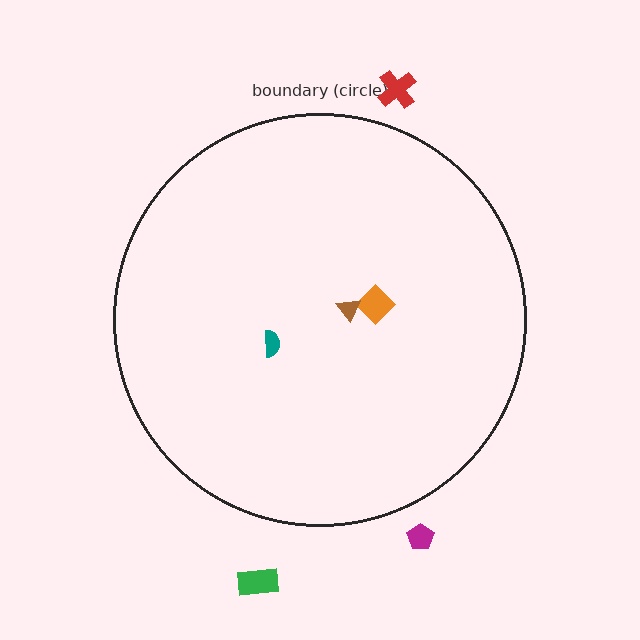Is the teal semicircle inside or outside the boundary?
Inside.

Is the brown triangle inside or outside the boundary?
Inside.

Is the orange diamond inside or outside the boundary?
Inside.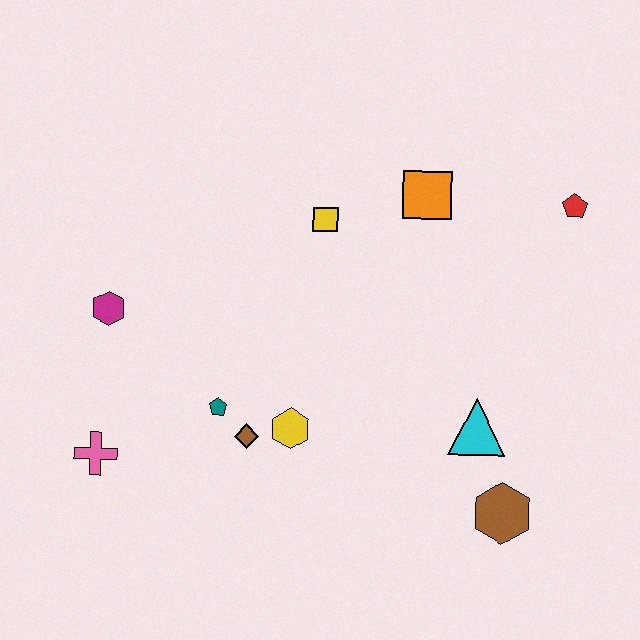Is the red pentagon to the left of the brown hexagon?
No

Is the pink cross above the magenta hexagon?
No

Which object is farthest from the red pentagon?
The pink cross is farthest from the red pentagon.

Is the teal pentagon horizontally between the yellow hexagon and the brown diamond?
No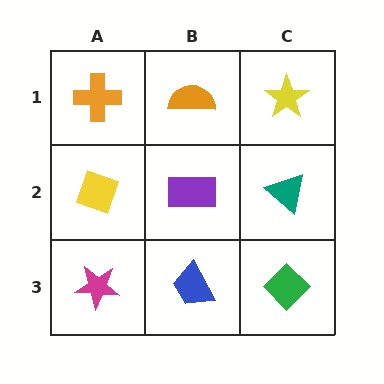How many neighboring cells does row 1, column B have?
3.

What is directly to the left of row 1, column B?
An orange cross.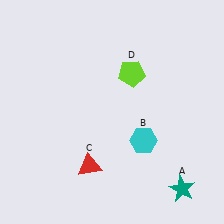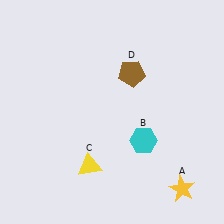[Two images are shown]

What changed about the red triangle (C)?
In Image 1, C is red. In Image 2, it changed to yellow.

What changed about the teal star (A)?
In Image 1, A is teal. In Image 2, it changed to yellow.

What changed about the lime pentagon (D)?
In Image 1, D is lime. In Image 2, it changed to brown.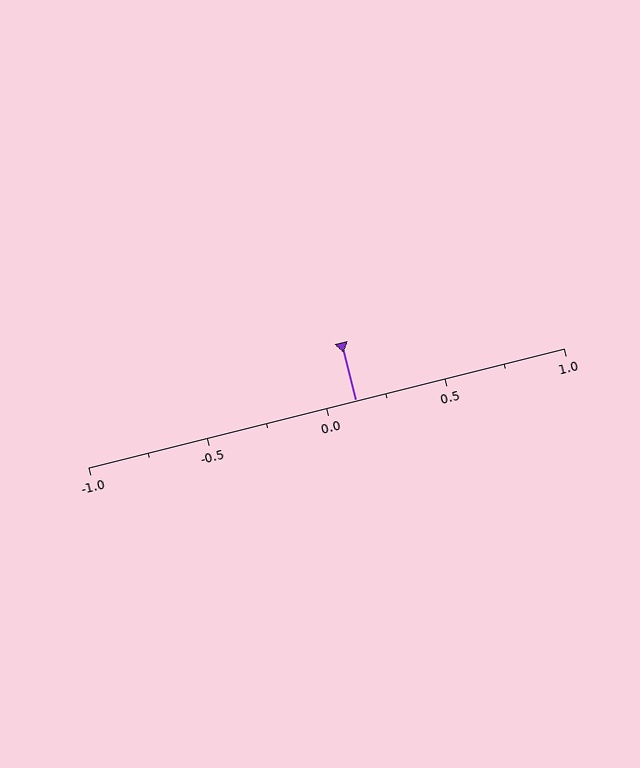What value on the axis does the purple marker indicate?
The marker indicates approximately 0.12.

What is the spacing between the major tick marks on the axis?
The major ticks are spaced 0.5 apart.